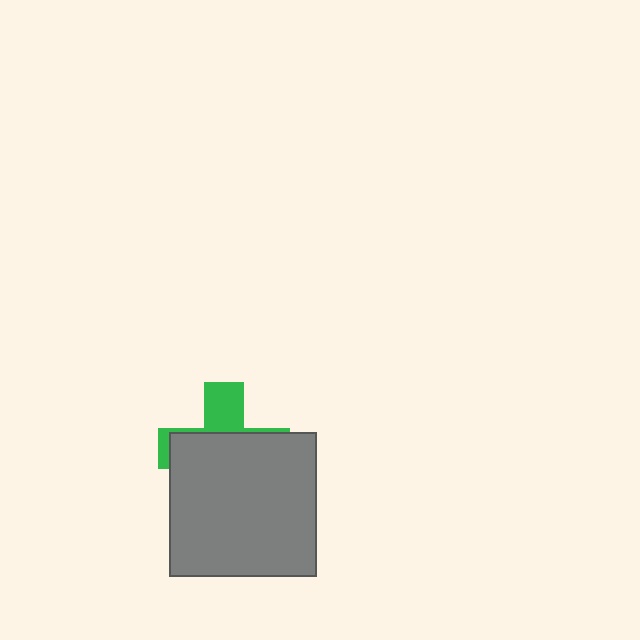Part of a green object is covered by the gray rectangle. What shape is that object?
It is a cross.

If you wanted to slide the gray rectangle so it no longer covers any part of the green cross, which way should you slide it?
Slide it down — that is the most direct way to separate the two shapes.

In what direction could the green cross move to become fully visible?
The green cross could move up. That would shift it out from behind the gray rectangle entirely.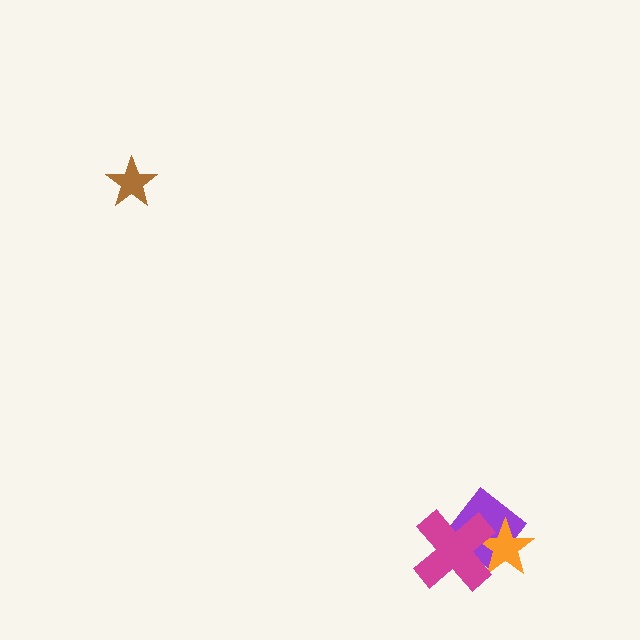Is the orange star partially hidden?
Yes, it is partially covered by another shape.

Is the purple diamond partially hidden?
Yes, it is partially covered by another shape.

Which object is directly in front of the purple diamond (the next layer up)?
The orange star is directly in front of the purple diamond.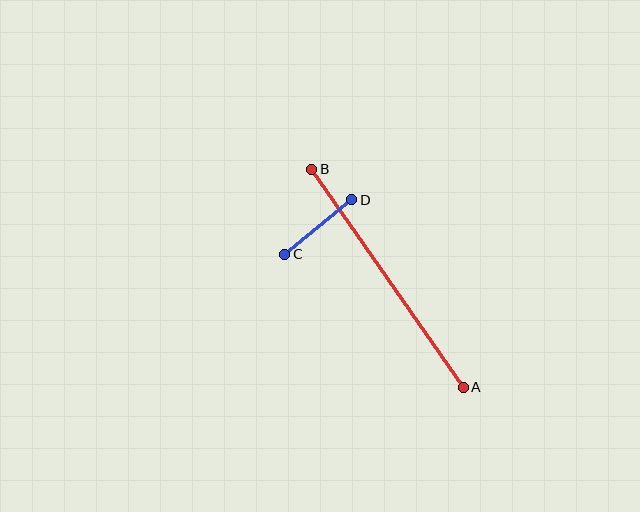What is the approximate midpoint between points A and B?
The midpoint is at approximately (388, 278) pixels.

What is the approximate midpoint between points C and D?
The midpoint is at approximately (318, 227) pixels.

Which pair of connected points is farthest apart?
Points A and B are farthest apart.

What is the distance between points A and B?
The distance is approximately 266 pixels.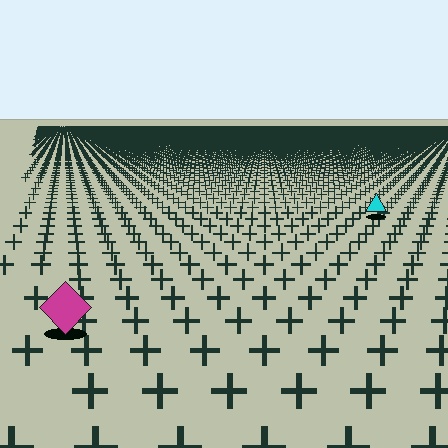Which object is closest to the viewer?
The magenta diamond is closest. The texture marks near it are larger and more spread out.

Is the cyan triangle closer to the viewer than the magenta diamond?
No. The magenta diamond is closer — you can tell from the texture gradient: the ground texture is coarser near it.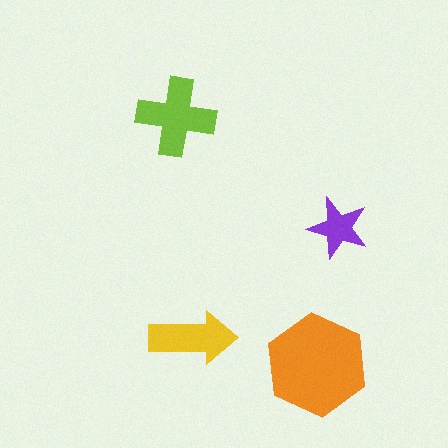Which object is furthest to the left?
The lime cross is leftmost.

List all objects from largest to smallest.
The orange hexagon, the lime cross, the yellow arrow, the purple star.